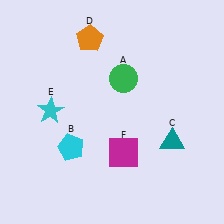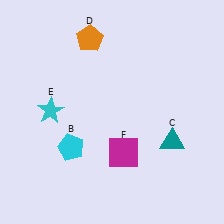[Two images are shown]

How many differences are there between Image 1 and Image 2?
There is 1 difference between the two images.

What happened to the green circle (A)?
The green circle (A) was removed in Image 2. It was in the top-right area of Image 1.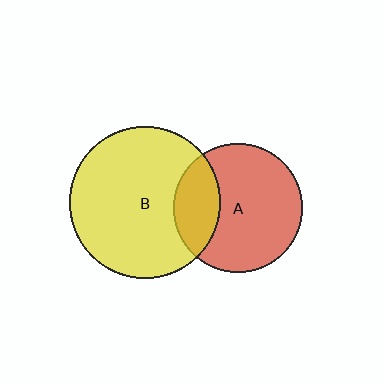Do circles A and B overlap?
Yes.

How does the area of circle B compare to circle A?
Approximately 1.4 times.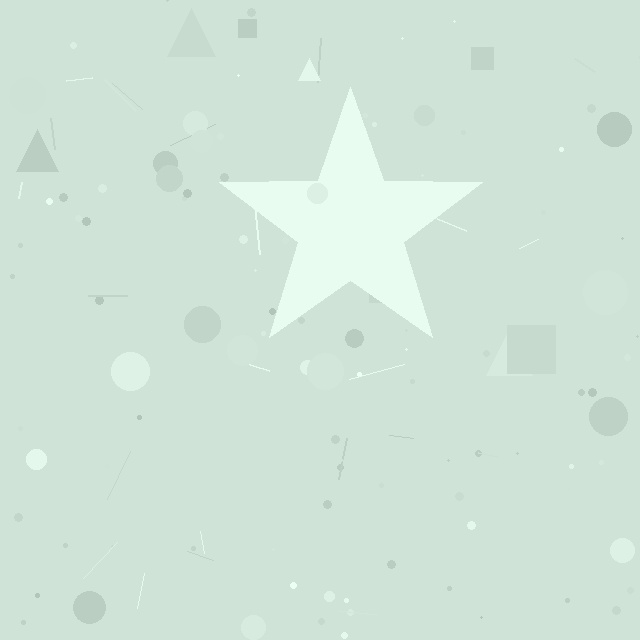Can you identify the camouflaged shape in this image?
The camouflaged shape is a star.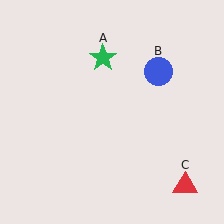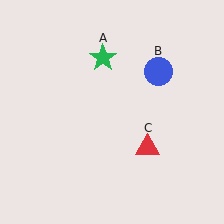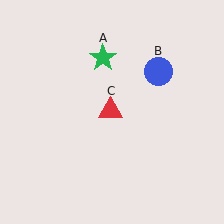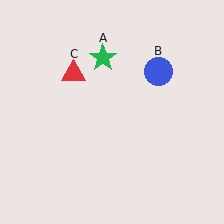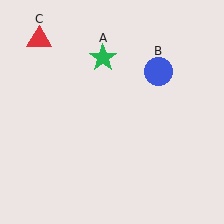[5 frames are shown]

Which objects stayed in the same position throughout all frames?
Green star (object A) and blue circle (object B) remained stationary.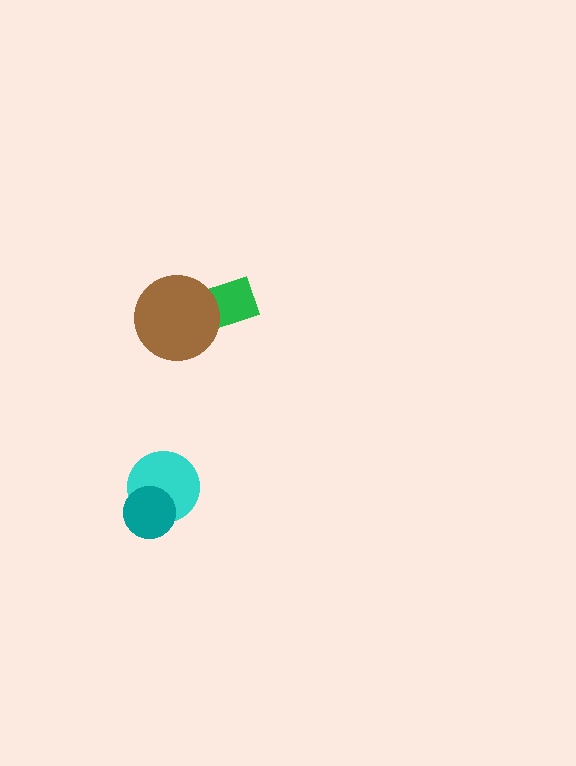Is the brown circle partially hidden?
No, no other shape covers it.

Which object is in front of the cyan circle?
The teal circle is in front of the cyan circle.